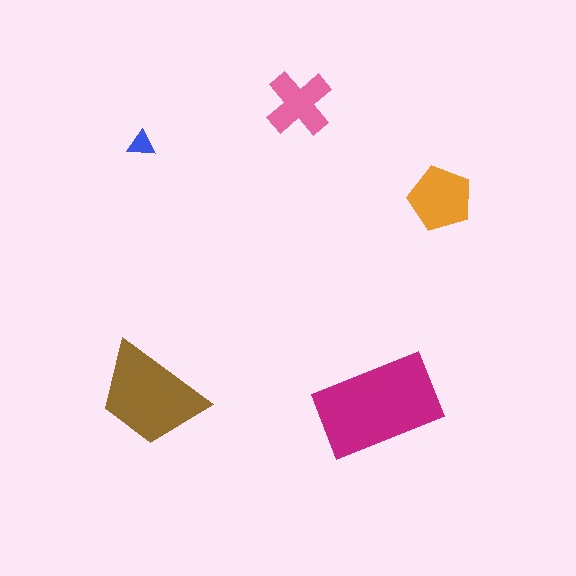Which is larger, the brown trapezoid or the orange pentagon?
The brown trapezoid.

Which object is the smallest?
The blue triangle.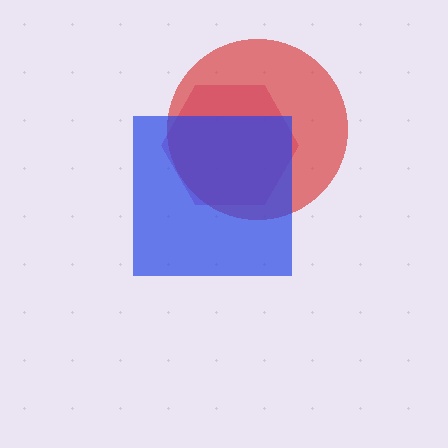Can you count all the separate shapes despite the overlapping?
Yes, there are 3 separate shapes.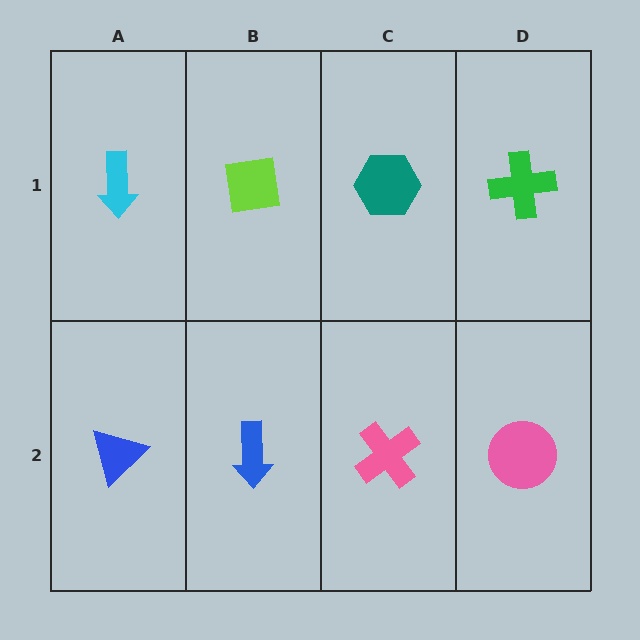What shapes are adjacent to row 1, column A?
A blue triangle (row 2, column A), a lime square (row 1, column B).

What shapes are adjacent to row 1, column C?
A pink cross (row 2, column C), a lime square (row 1, column B), a green cross (row 1, column D).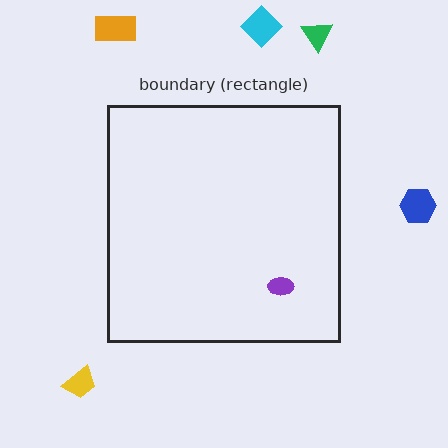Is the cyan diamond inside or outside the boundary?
Outside.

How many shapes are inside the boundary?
1 inside, 5 outside.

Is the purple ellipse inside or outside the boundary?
Inside.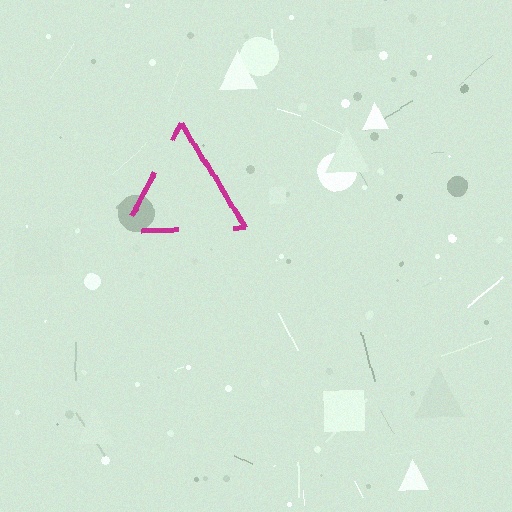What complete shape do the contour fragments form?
The contour fragments form a triangle.